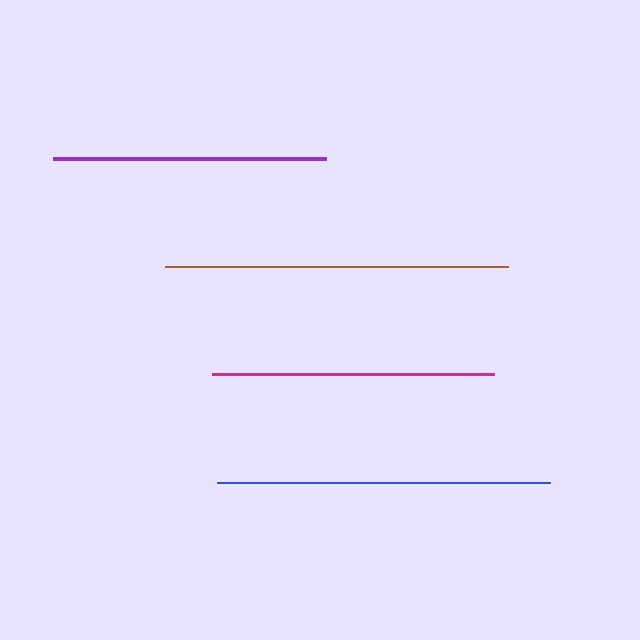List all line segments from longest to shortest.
From longest to shortest: brown, blue, magenta, purple.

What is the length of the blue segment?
The blue segment is approximately 332 pixels long.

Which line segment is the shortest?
The purple line is the shortest at approximately 273 pixels.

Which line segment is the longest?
The brown line is the longest at approximately 343 pixels.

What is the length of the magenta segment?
The magenta segment is approximately 282 pixels long.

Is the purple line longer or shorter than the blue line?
The blue line is longer than the purple line.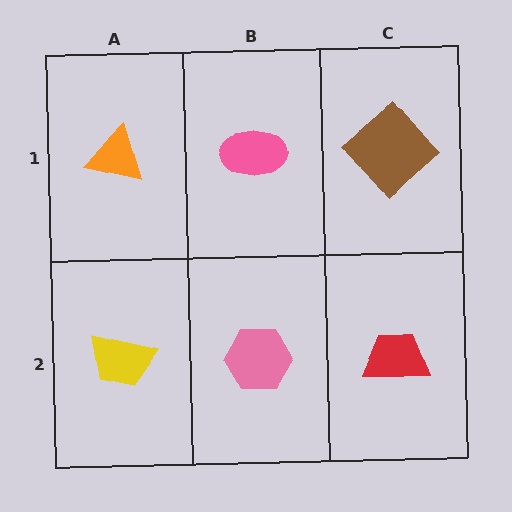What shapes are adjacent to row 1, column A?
A yellow trapezoid (row 2, column A), a pink ellipse (row 1, column B).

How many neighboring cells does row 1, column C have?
2.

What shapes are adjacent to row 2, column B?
A pink ellipse (row 1, column B), a yellow trapezoid (row 2, column A), a red trapezoid (row 2, column C).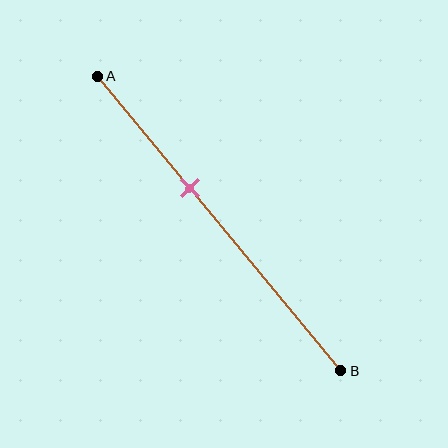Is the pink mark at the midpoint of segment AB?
No, the mark is at about 40% from A, not at the 50% midpoint.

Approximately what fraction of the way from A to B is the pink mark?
The pink mark is approximately 40% of the way from A to B.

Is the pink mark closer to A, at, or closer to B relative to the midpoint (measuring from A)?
The pink mark is closer to point A than the midpoint of segment AB.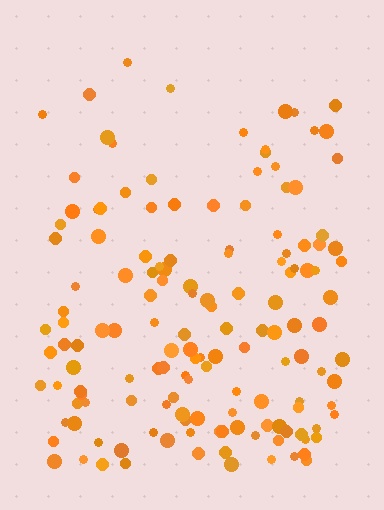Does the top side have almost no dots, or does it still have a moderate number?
Still a moderate number, just noticeably fewer than the bottom.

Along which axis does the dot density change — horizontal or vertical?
Vertical.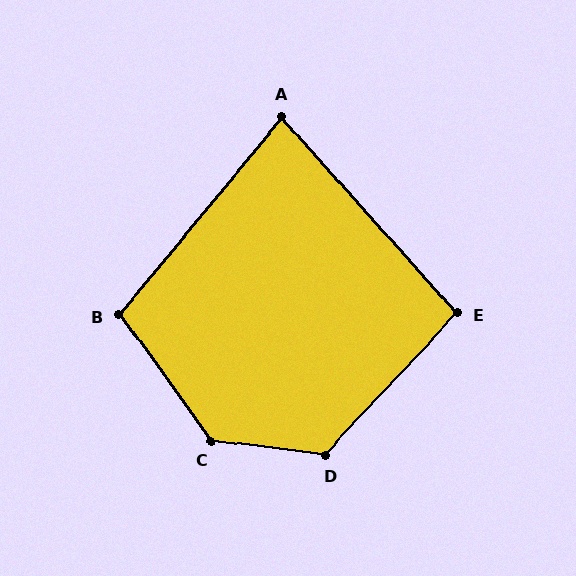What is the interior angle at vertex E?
Approximately 95 degrees (obtuse).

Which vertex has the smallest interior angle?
A, at approximately 81 degrees.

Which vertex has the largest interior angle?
C, at approximately 133 degrees.